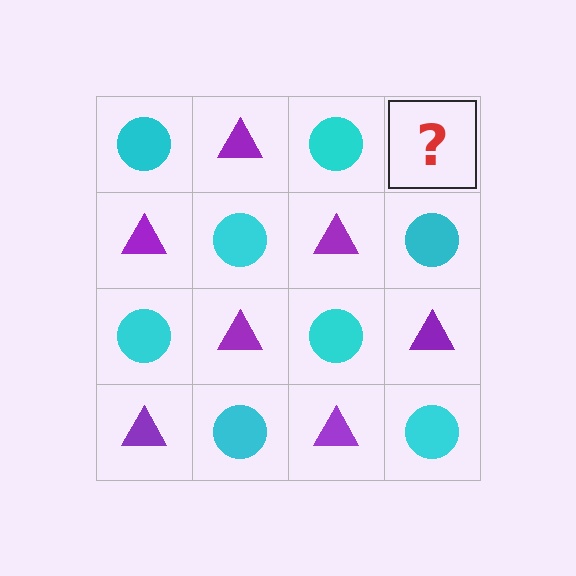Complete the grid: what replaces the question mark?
The question mark should be replaced with a purple triangle.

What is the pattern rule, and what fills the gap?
The rule is that it alternates cyan circle and purple triangle in a checkerboard pattern. The gap should be filled with a purple triangle.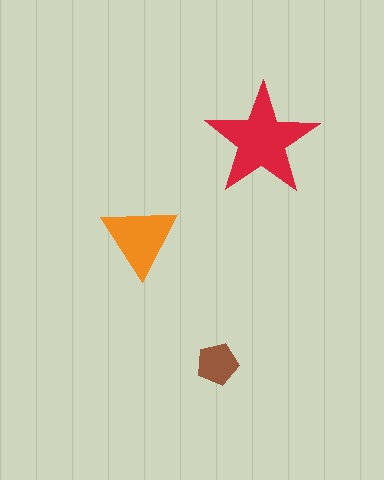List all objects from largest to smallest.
The red star, the orange triangle, the brown pentagon.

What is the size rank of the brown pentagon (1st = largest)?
3rd.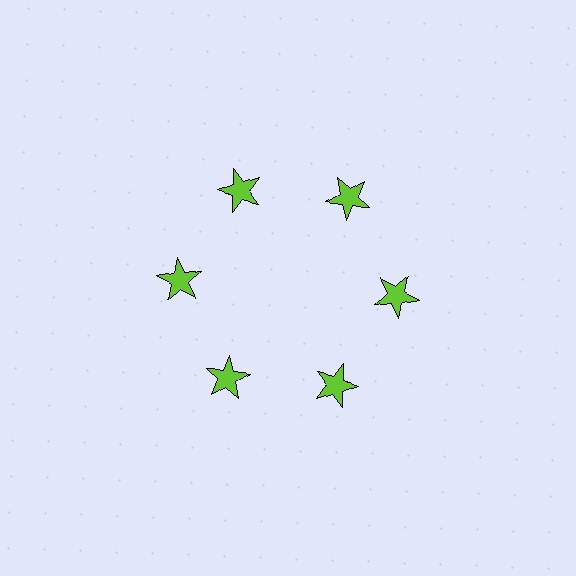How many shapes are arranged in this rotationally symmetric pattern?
There are 6 shapes, arranged in 6 groups of 1.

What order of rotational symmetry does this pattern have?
This pattern has 6-fold rotational symmetry.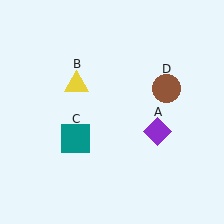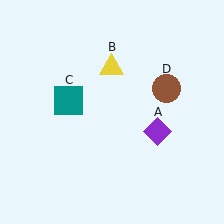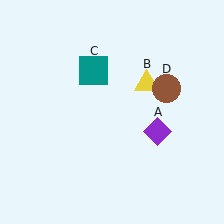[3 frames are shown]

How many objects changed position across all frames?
2 objects changed position: yellow triangle (object B), teal square (object C).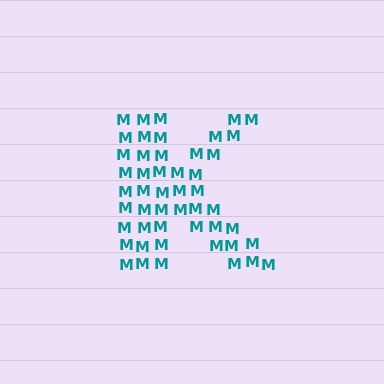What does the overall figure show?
The overall figure shows the letter K.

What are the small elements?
The small elements are letter M's.